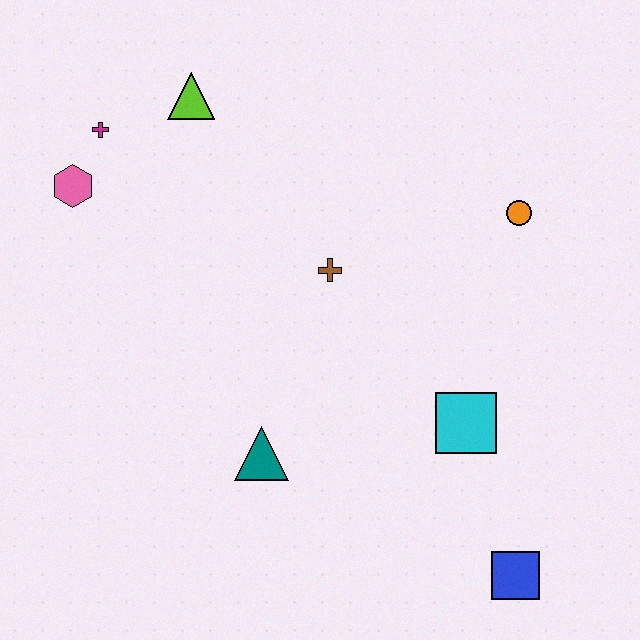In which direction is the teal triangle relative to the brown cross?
The teal triangle is below the brown cross.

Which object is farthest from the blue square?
The magenta cross is farthest from the blue square.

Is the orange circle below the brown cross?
No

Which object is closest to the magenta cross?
The pink hexagon is closest to the magenta cross.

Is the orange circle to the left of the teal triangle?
No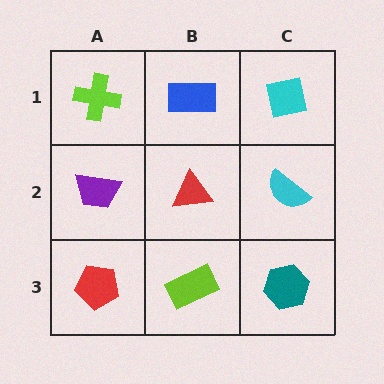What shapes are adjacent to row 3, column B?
A red triangle (row 2, column B), a red pentagon (row 3, column A), a teal hexagon (row 3, column C).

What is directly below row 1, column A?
A purple trapezoid.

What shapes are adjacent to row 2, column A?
A lime cross (row 1, column A), a red pentagon (row 3, column A), a red triangle (row 2, column B).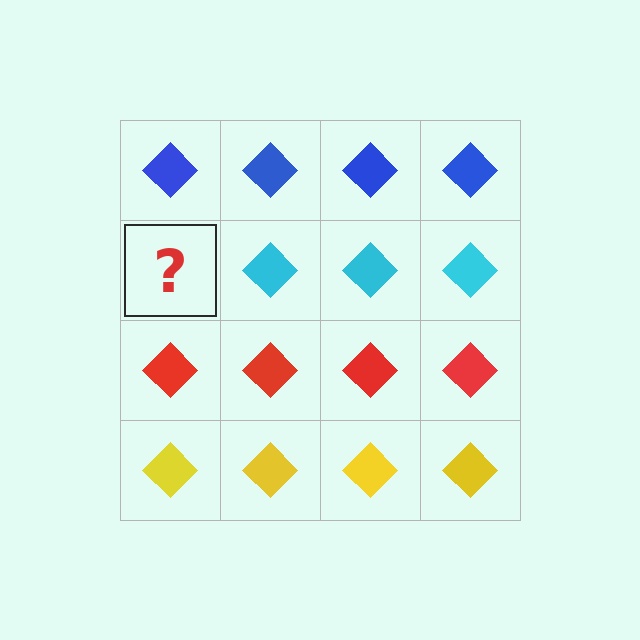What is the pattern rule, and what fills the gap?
The rule is that each row has a consistent color. The gap should be filled with a cyan diamond.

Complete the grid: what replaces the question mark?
The question mark should be replaced with a cyan diamond.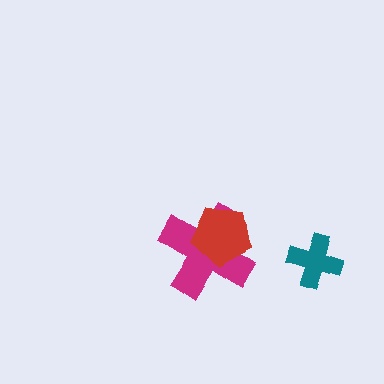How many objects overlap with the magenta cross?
1 object overlaps with the magenta cross.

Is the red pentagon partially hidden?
No, no other shape covers it.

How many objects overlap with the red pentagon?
1 object overlaps with the red pentagon.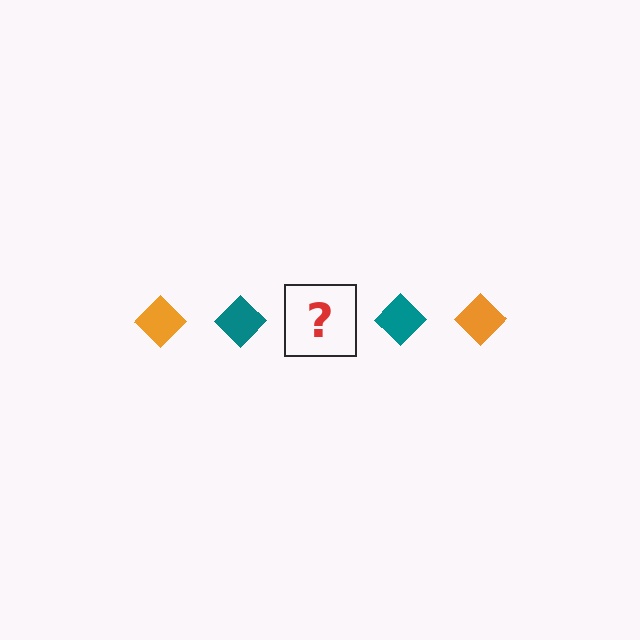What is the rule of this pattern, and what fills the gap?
The rule is that the pattern cycles through orange, teal diamonds. The gap should be filled with an orange diamond.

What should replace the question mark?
The question mark should be replaced with an orange diamond.